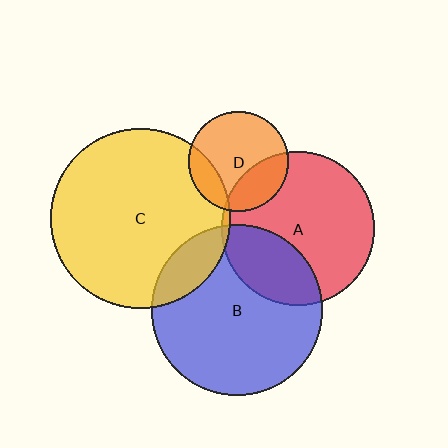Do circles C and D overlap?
Yes.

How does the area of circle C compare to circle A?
Approximately 1.4 times.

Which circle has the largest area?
Circle C (yellow).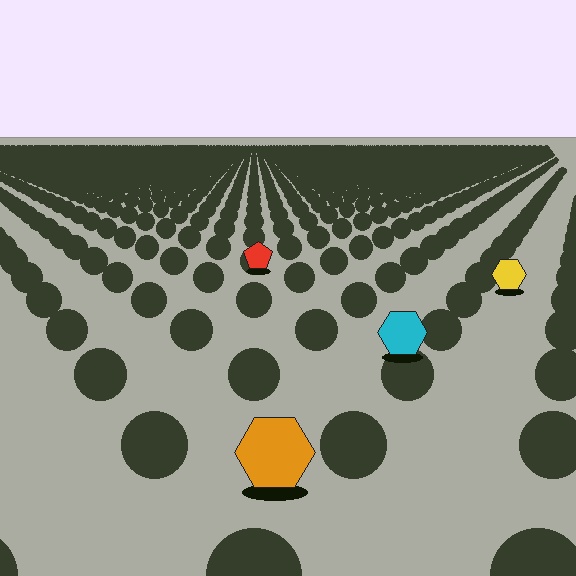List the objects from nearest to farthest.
From nearest to farthest: the orange hexagon, the cyan hexagon, the yellow hexagon, the red pentagon.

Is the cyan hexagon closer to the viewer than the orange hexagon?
No. The orange hexagon is closer — you can tell from the texture gradient: the ground texture is coarser near it.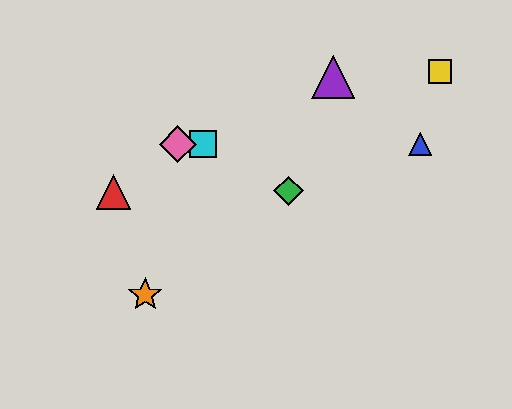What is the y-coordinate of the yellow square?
The yellow square is at y≈72.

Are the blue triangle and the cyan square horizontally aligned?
Yes, both are at y≈144.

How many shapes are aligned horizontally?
3 shapes (the blue triangle, the cyan square, the pink diamond) are aligned horizontally.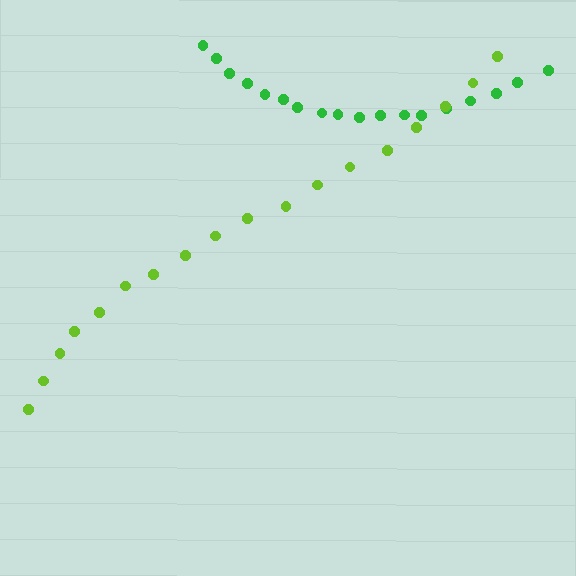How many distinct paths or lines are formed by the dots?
There are 2 distinct paths.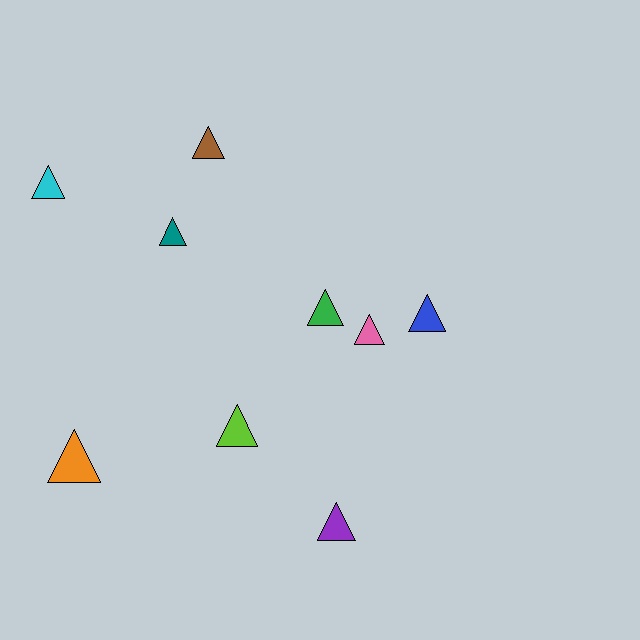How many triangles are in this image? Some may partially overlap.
There are 9 triangles.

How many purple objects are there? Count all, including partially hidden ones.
There is 1 purple object.